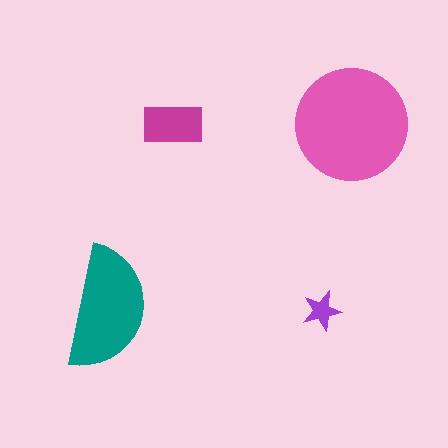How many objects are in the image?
There are 4 objects in the image.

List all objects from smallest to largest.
The purple star, the magenta rectangle, the teal semicircle, the pink circle.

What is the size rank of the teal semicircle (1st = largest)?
2nd.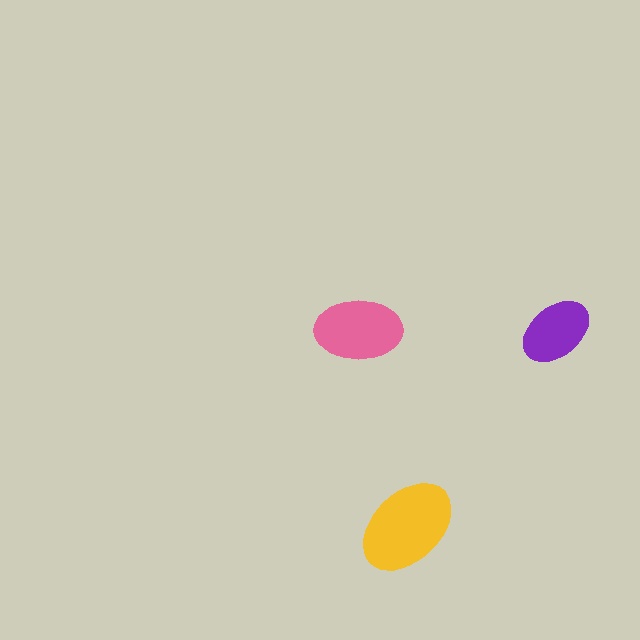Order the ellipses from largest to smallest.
the yellow one, the pink one, the purple one.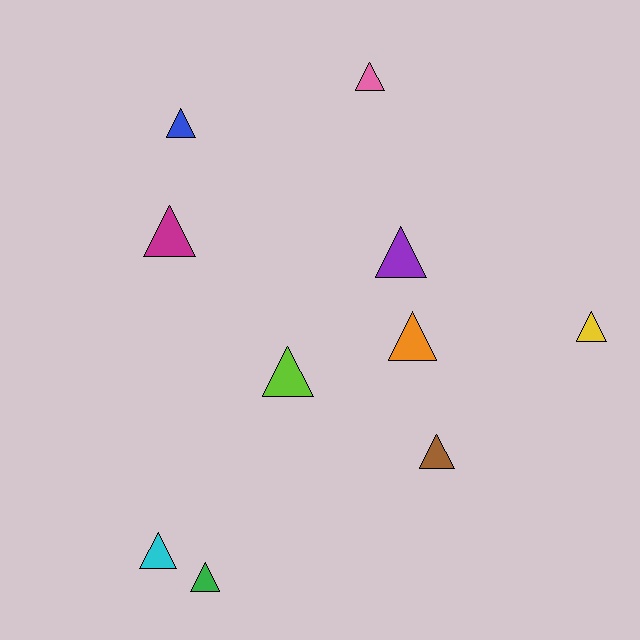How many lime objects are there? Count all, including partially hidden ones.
There is 1 lime object.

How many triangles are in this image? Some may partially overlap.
There are 10 triangles.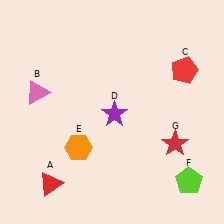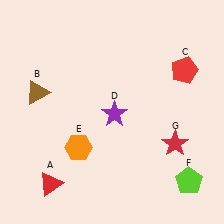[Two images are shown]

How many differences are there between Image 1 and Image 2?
There is 1 difference between the two images.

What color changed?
The triangle (B) changed from pink in Image 1 to brown in Image 2.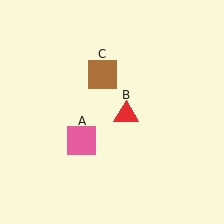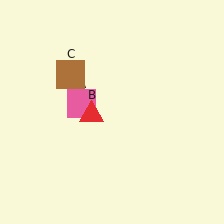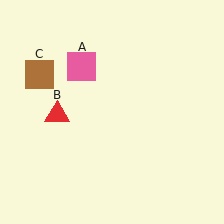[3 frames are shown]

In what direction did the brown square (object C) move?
The brown square (object C) moved left.